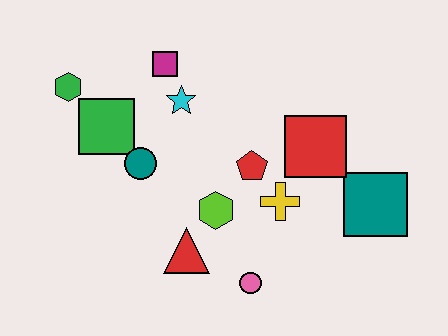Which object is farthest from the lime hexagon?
The green hexagon is farthest from the lime hexagon.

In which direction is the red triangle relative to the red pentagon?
The red triangle is below the red pentagon.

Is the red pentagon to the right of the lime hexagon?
Yes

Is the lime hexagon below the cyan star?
Yes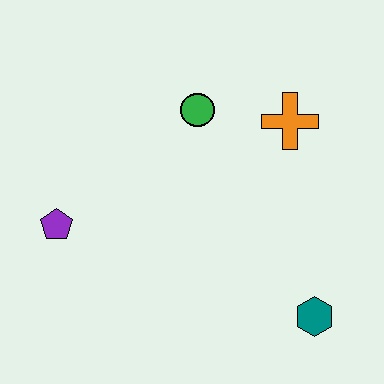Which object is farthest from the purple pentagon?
The teal hexagon is farthest from the purple pentagon.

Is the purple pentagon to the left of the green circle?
Yes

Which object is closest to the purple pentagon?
The green circle is closest to the purple pentagon.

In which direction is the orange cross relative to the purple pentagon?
The orange cross is to the right of the purple pentagon.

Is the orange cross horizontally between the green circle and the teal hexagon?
Yes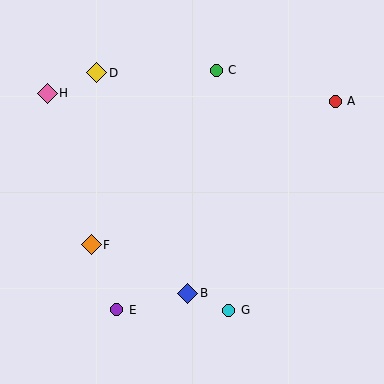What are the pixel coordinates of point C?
Point C is at (216, 70).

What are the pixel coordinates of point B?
Point B is at (188, 293).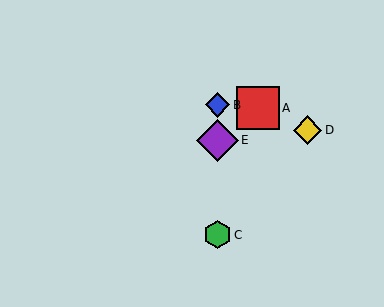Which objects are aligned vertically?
Objects B, C, E are aligned vertically.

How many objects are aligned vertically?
3 objects (B, C, E) are aligned vertically.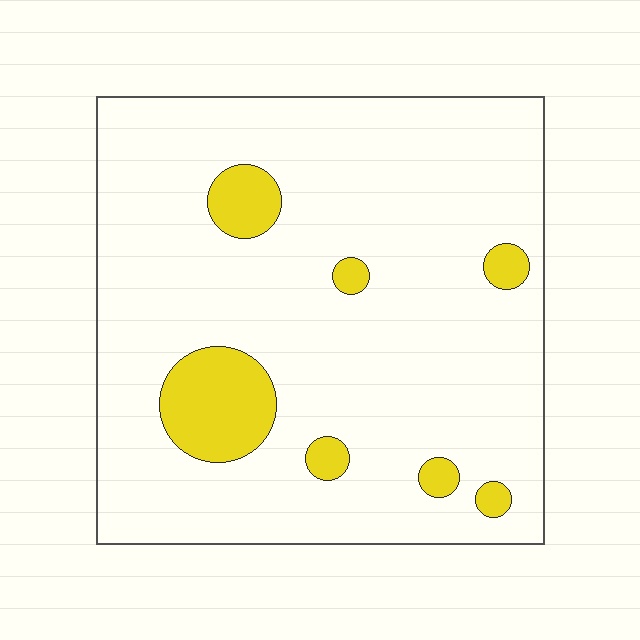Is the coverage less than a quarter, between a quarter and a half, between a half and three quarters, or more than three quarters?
Less than a quarter.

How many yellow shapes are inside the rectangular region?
7.